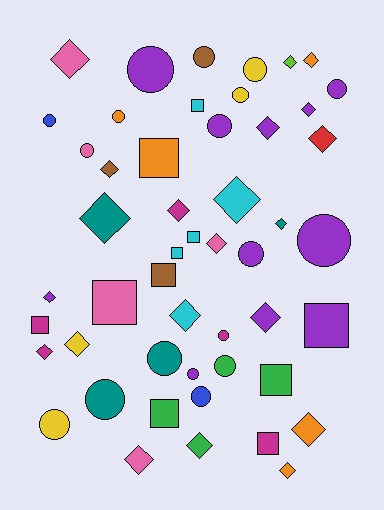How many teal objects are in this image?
There are 4 teal objects.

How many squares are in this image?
There are 11 squares.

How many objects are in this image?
There are 50 objects.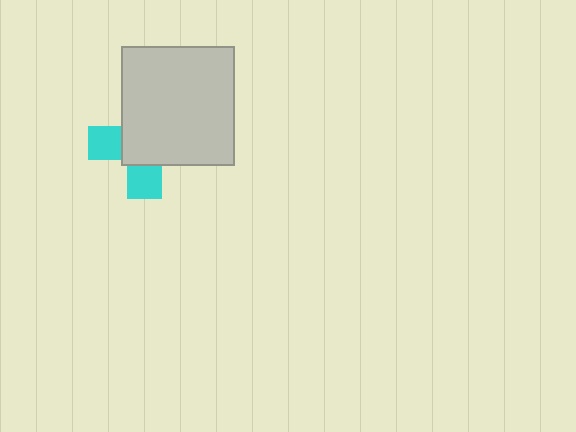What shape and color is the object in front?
The object in front is a light gray rectangle.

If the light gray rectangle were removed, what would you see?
You would see the complete cyan cross.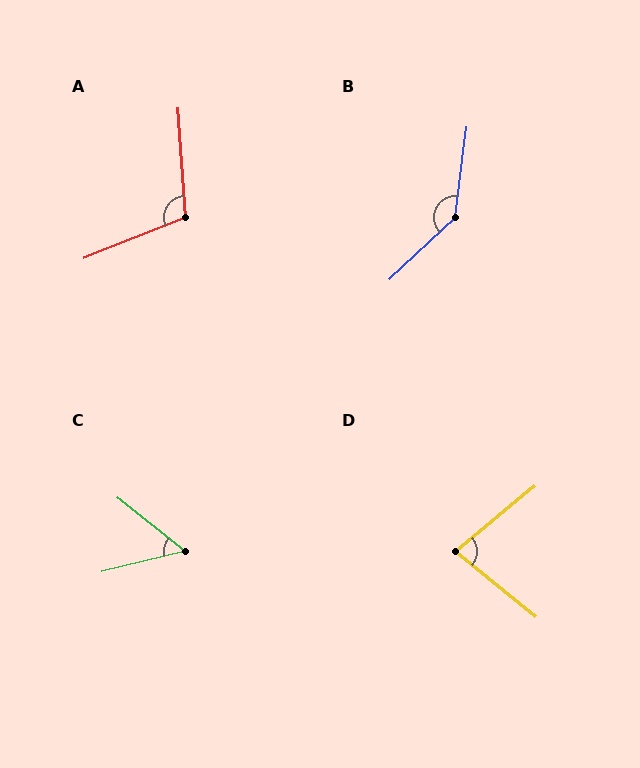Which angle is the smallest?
C, at approximately 52 degrees.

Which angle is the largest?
B, at approximately 141 degrees.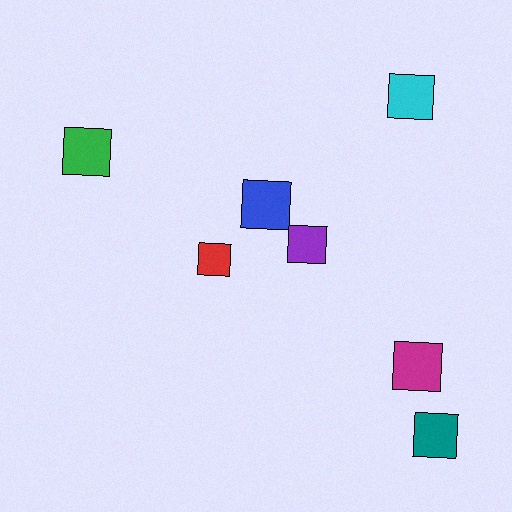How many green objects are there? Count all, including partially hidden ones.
There is 1 green object.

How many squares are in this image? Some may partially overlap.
There are 7 squares.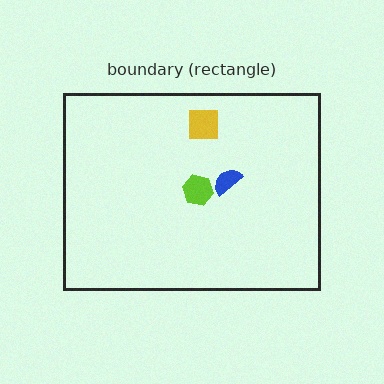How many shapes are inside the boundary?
3 inside, 0 outside.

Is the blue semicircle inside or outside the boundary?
Inside.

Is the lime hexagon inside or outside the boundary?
Inside.